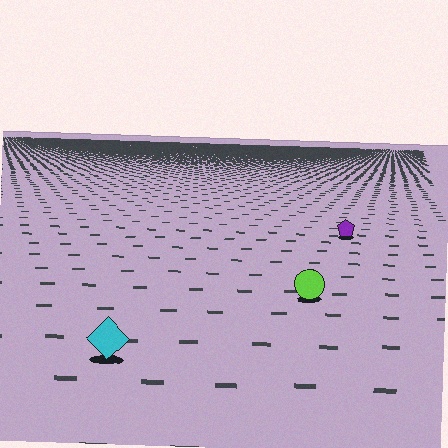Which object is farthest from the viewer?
The purple pentagon is farthest from the viewer. It appears smaller and the ground texture around it is denser.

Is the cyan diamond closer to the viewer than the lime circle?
Yes. The cyan diamond is closer — you can tell from the texture gradient: the ground texture is coarser near it.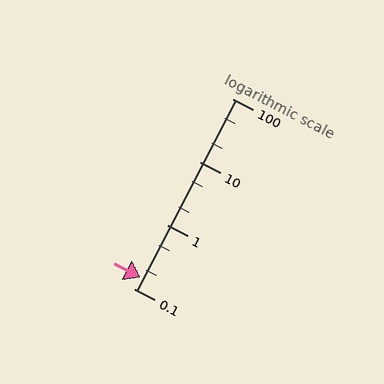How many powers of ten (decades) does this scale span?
The scale spans 3 decades, from 0.1 to 100.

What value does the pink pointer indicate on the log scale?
The pointer indicates approximately 0.15.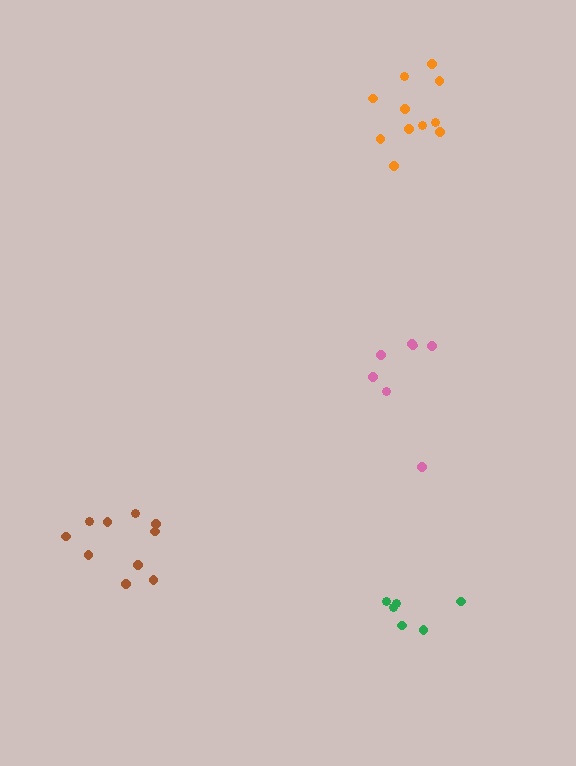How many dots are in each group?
Group 1: 7 dots, Group 2: 6 dots, Group 3: 10 dots, Group 4: 11 dots (34 total).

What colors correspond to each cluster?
The clusters are colored: pink, green, brown, orange.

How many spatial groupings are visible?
There are 4 spatial groupings.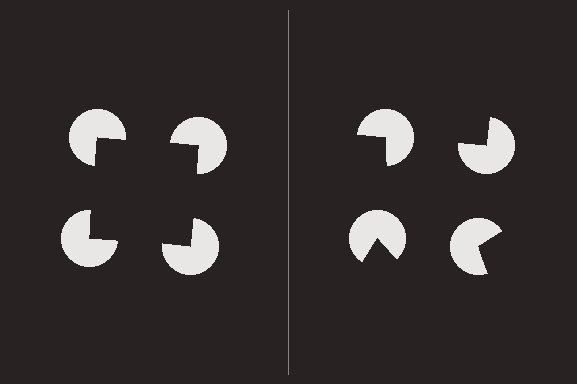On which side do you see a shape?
An illusory square appears on the left side. On the right side the wedge cuts are rotated, so no coherent shape forms.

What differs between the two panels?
The pac-man discs are positioned identically on both sides; only the wedge orientations differ. On the left they align to a square; on the right they are misaligned.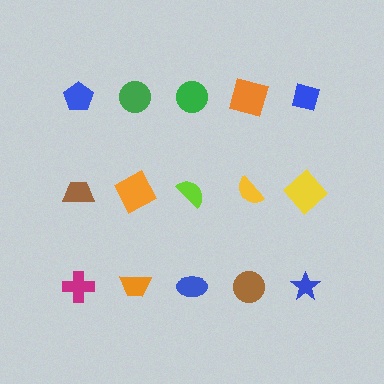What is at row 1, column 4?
An orange square.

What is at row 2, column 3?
A lime semicircle.